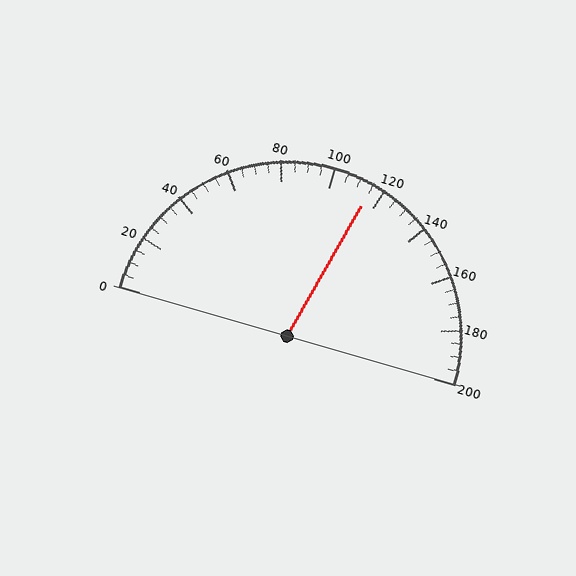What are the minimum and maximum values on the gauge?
The gauge ranges from 0 to 200.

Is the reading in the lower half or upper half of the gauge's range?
The reading is in the upper half of the range (0 to 200).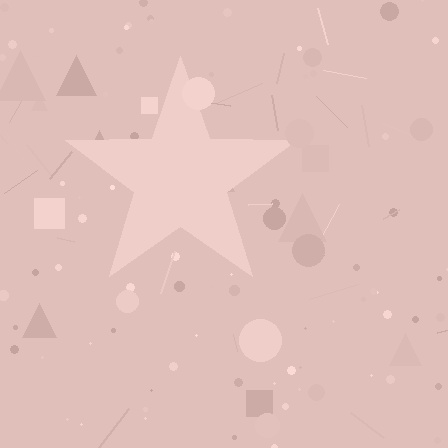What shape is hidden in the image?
A star is hidden in the image.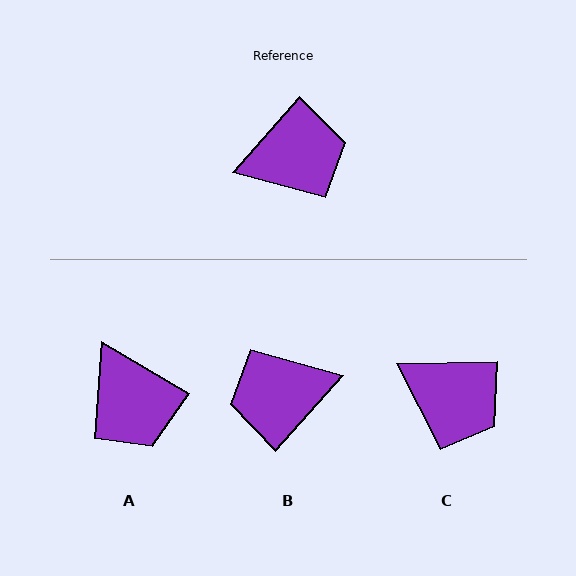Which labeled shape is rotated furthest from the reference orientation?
B, about 180 degrees away.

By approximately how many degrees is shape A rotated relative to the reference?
Approximately 79 degrees clockwise.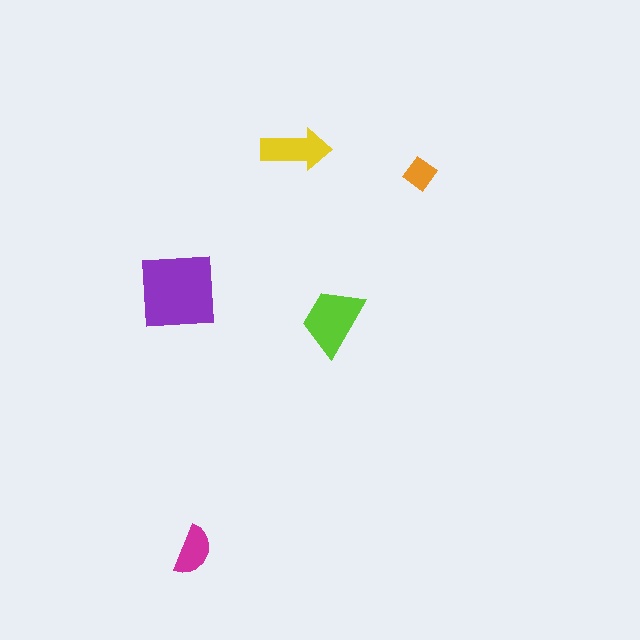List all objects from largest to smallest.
The purple square, the lime trapezoid, the yellow arrow, the magenta semicircle, the orange diamond.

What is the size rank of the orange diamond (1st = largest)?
5th.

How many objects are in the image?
There are 5 objects in the image.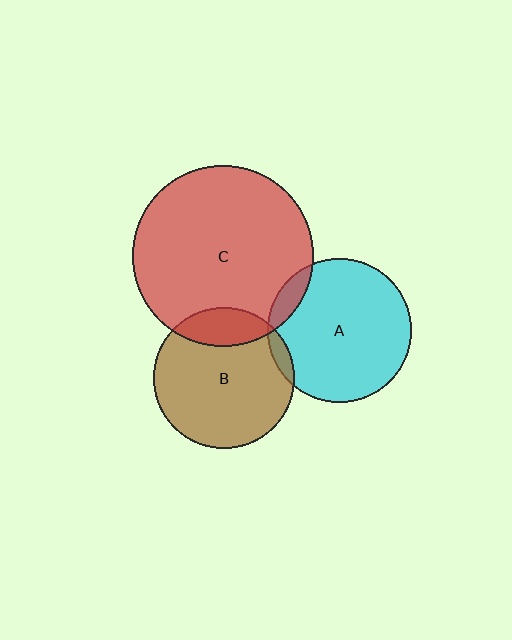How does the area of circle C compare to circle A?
Approximately 1.6 times.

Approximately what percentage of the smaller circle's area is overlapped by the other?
Approximately 20%.